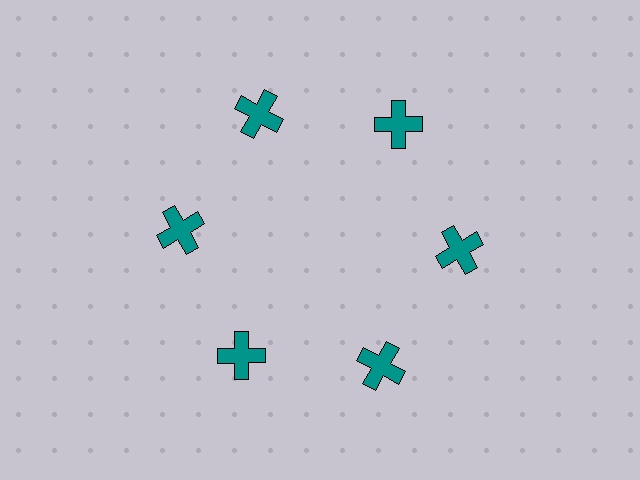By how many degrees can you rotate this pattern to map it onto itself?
The pattern maps onto itself every 60 degrees of rotation.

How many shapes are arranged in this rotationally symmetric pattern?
There are 6 shapes, arranged in 6 groups of 1.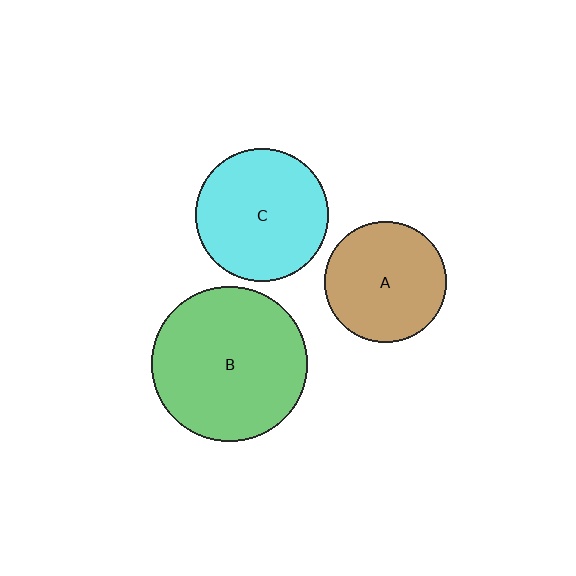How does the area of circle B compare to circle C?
Approximately 1.4 times.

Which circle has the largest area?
Circle B (green).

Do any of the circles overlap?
No, none of the circles overlap.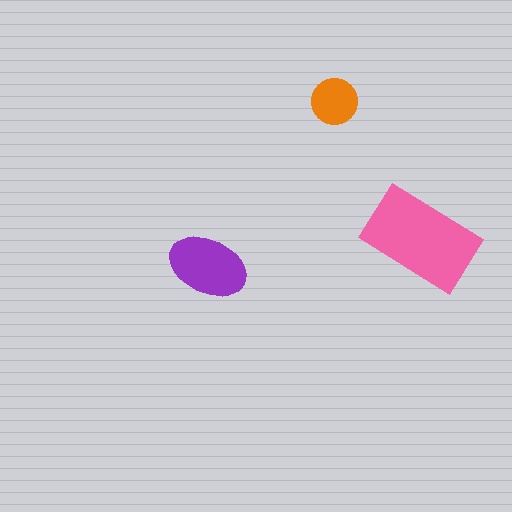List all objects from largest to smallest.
The pink rectangle, the purple ellipse, the orange circle.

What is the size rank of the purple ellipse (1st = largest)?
2nd.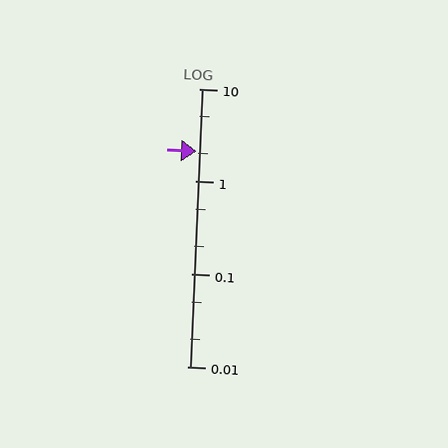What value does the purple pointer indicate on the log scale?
The pointer indicates approximately 2.1.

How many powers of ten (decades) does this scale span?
The scale spans 3 decades, from 0.01 to 10.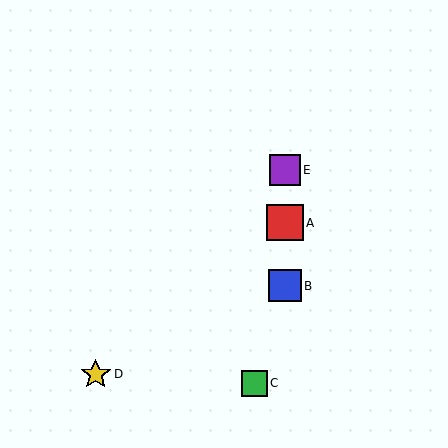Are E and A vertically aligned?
Yes, both are at x≈285.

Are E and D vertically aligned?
No, E is at x≈285 and D is at x≈96.